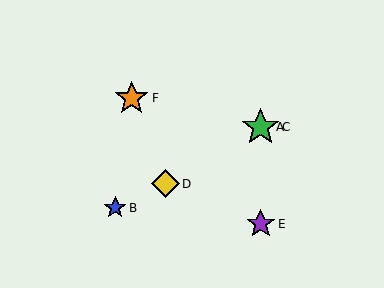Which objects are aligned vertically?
Objects A, C, E are aligned vertically.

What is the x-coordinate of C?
Object C is at x≈261.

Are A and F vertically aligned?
No, A is at x≈261 and F is at x≈132.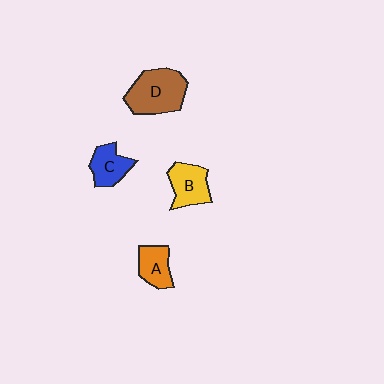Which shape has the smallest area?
Shape A (orange).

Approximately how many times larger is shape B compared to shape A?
Approximately 1.2 times.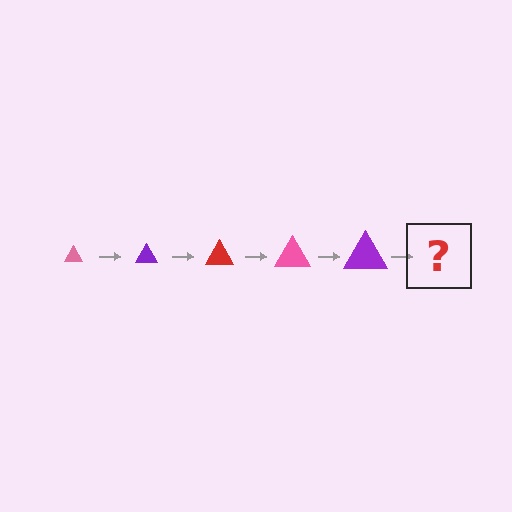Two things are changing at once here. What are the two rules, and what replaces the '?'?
The two rules are that the triangle grows larger each step and the color cycles through pink, purple, and red. The '?' should be a red triangle, larger than the previous one.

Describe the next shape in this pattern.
It should be a red triangle, larger than the previous one.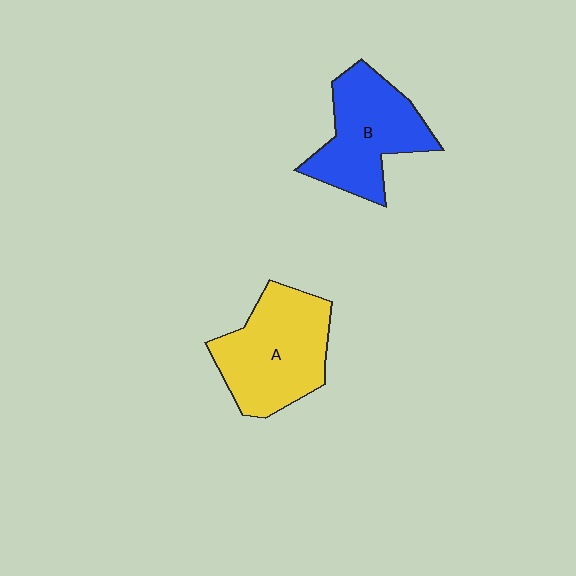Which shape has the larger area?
Shape A (yellow).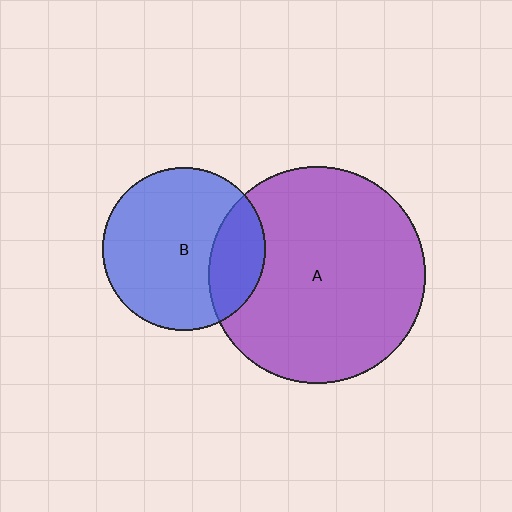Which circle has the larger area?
Circle A (purple).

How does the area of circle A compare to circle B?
Approximately 1.8 times.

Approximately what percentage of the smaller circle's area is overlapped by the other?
Approximately 25%.